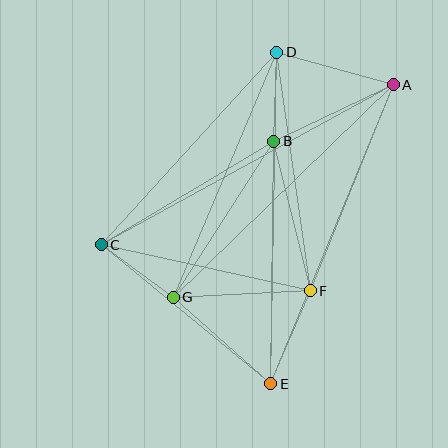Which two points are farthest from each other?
Points A and C are farthest from each other.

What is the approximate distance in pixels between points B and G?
The distance between B and G is approximately 186 pixels.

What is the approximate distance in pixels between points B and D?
The distance between B and D is approximately 89 pixels.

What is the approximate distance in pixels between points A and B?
The distance between A and B is approximately 132 pixels.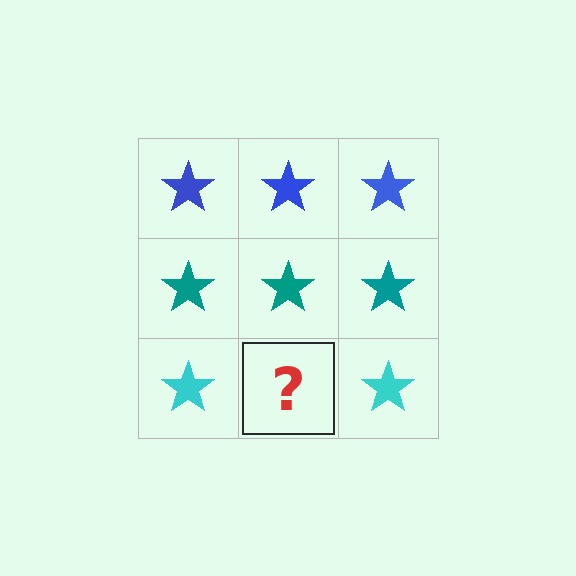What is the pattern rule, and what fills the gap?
The rule is that each row has a consistent color. The gap should be filled with a cyan star.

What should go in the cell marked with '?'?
The missing cell should contain a cyan star.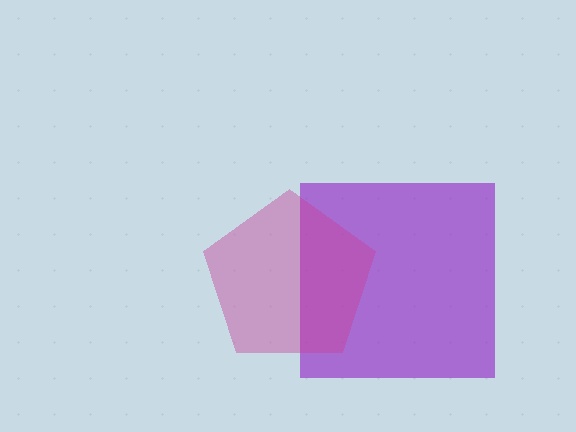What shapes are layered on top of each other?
The layered shapes are: a purple square, a magenta pentagon.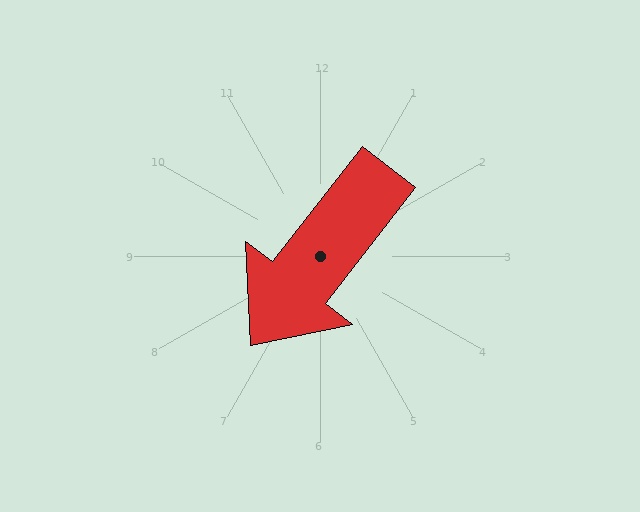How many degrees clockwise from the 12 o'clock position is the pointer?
Approximately 218 degrees.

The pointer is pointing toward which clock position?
Roughly 7 o'clock.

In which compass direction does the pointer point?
Southwest.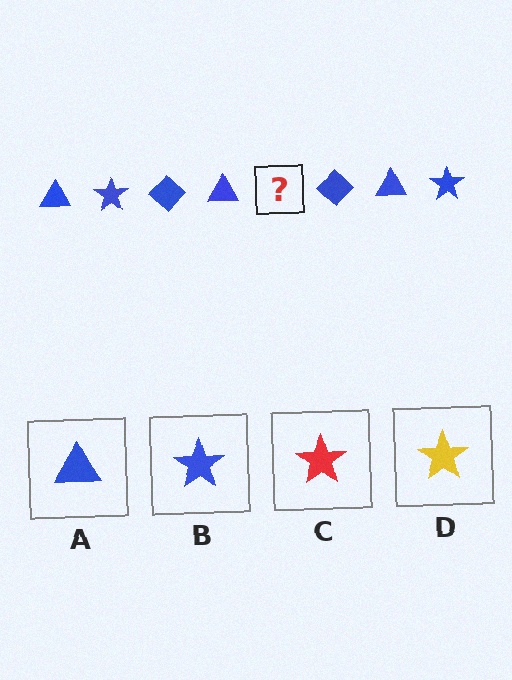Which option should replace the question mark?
Option B.